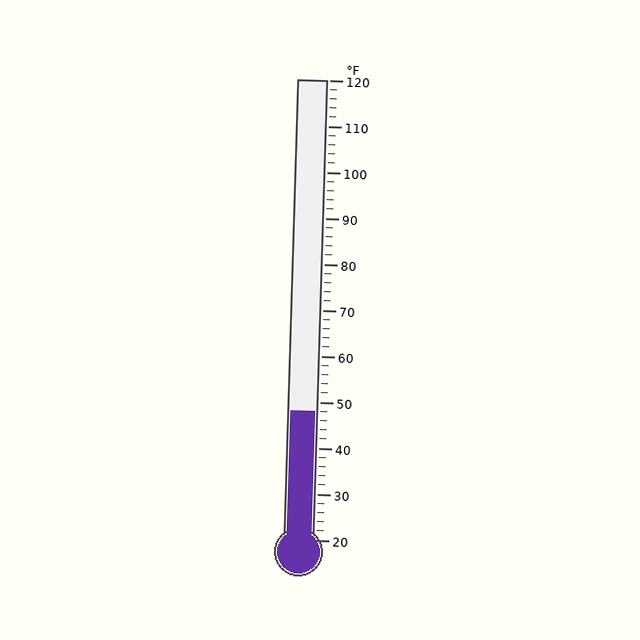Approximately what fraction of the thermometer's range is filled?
The thermometer is filled to approximately 30% of its range.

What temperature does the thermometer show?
The thermometer shows approximately 48°F.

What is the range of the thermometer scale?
The thermometer scale ranges from 20°F to 120°F.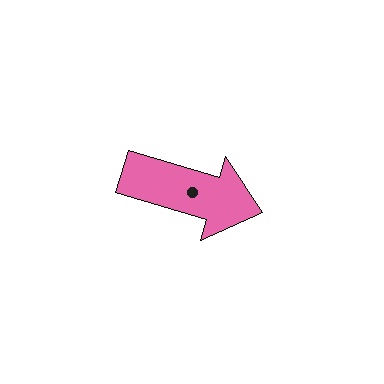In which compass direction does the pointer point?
East.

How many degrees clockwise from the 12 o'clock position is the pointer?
Approximately 106 degrees.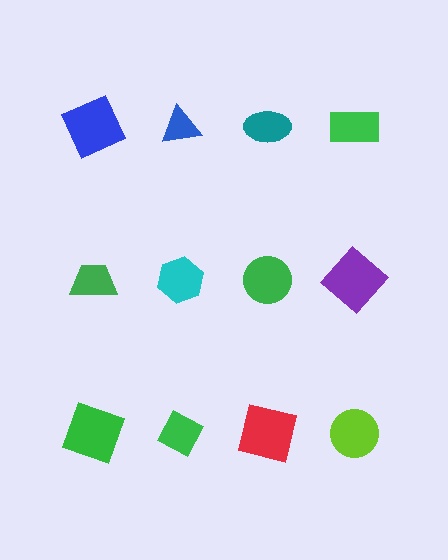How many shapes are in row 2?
4 shapes.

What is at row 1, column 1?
A blue square.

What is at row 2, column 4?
A purple diamond.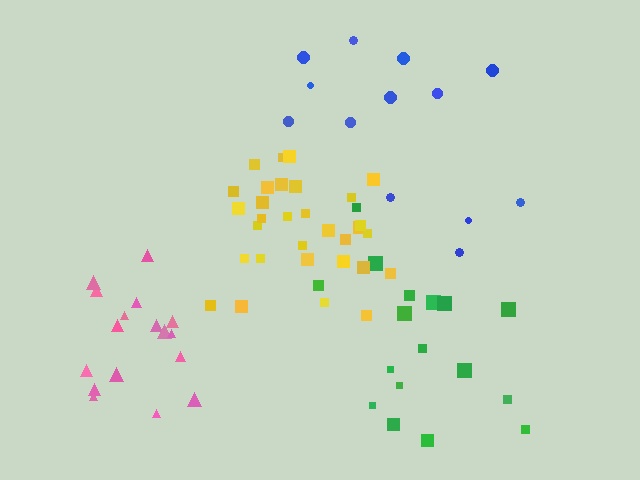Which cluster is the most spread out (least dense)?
Blue.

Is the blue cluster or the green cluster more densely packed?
Green.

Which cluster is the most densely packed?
Yellow.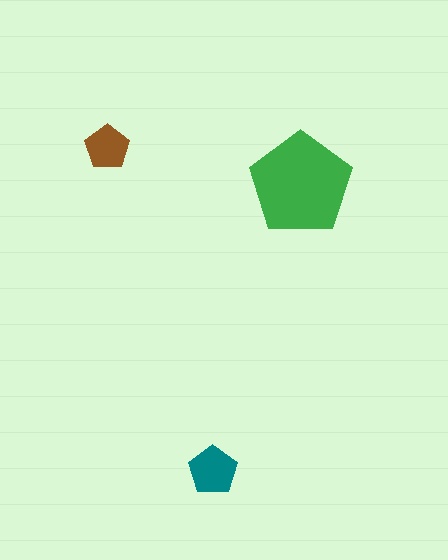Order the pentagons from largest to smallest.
the green one, the teal one, the brown one.